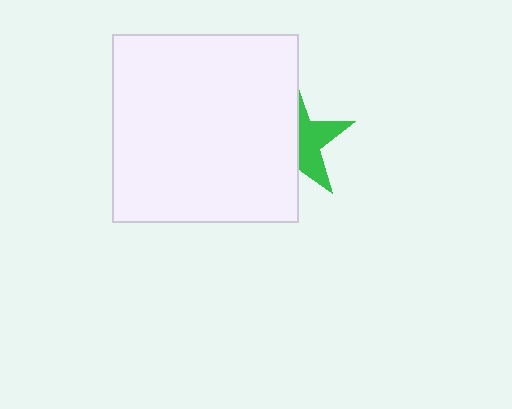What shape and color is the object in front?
The object in front is a white rectangle.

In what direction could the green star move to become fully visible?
The green star could move right. That would shift it out from behind the white rectangle entirely.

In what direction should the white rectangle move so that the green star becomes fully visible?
The white rectangle should move left. That is the shortest direction to clear the overlap and leave the green star fully visible.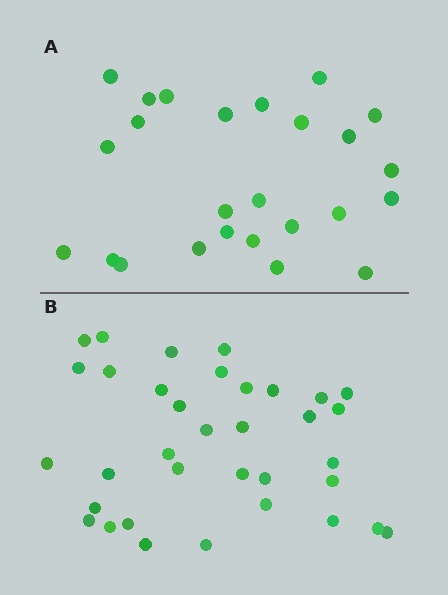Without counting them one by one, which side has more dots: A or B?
Region B (the bottom region) has more dots.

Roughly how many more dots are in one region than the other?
Region B has roughly 10 or so more dots than region A.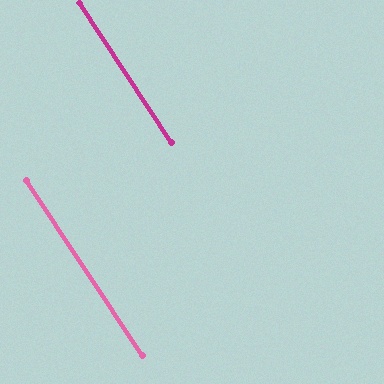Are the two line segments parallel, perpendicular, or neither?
Parallel — their directions differ by only 0.4°.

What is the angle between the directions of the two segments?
Approximately 0 degrees.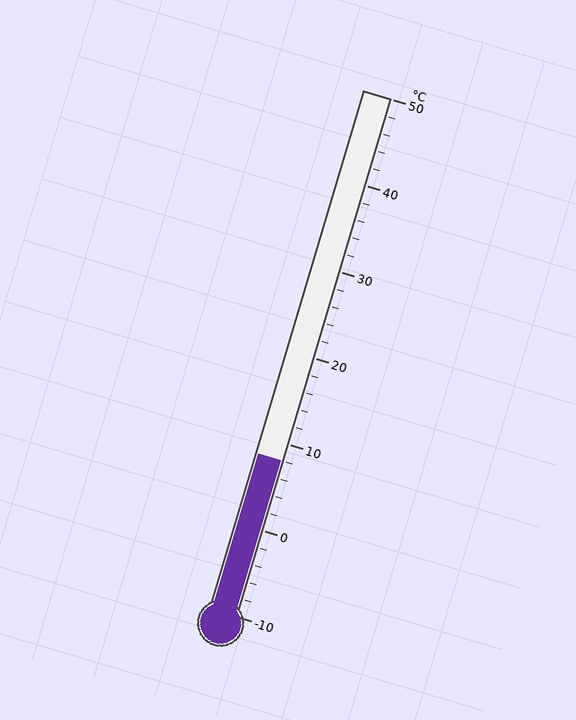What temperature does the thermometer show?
The thermometer shows approximately 8°C.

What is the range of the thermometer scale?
The thermometer scale ranges from -10°C to 50°C.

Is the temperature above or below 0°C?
The temperature is above 0°C.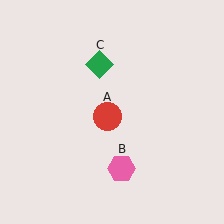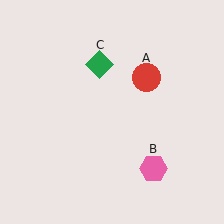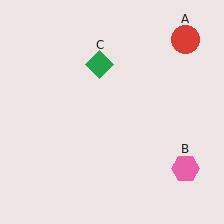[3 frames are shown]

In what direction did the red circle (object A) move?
The red circle (object A) moved up and to the right.